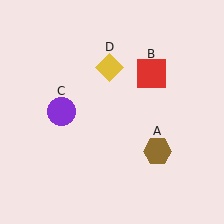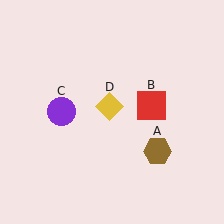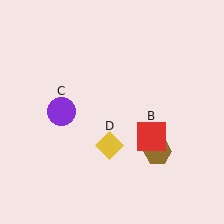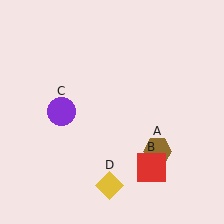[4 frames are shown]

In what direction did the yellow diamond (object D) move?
The yellow diamond (object D) moved down.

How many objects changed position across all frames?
2 objects changed position: red square (object B), yellow diamond (object D).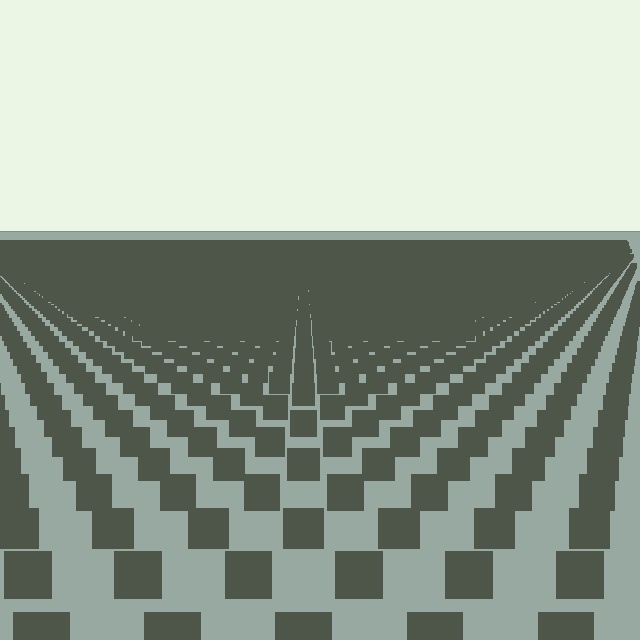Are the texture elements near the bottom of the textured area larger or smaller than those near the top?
Larger. Near the bottom, elements are closer to the viewer and appear at a bigger on-screen size.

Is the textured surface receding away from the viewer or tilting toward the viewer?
The surface is receding away from the viewer. Texture elements get smaller and denser toward the top.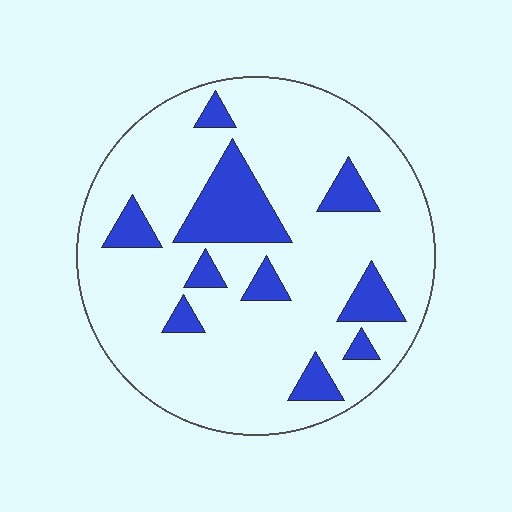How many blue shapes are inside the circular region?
10.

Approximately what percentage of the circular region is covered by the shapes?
Approximately 20%.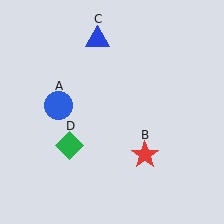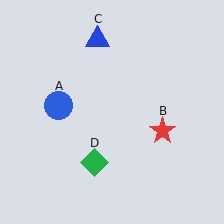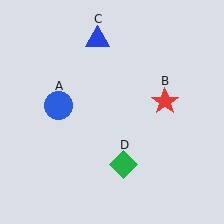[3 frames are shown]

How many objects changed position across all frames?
2 objects changed position: red star (object B), green diamond (object D).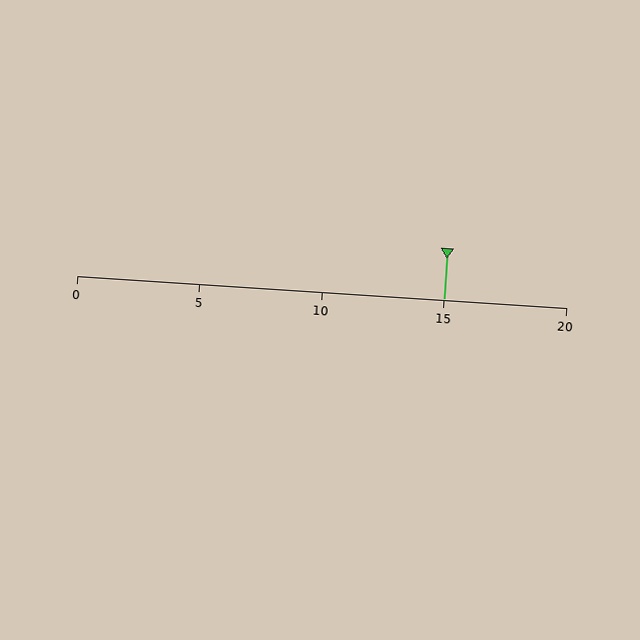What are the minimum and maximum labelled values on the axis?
The axis runs from 0 to 20.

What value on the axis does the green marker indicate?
The marker indicates approximately 15.